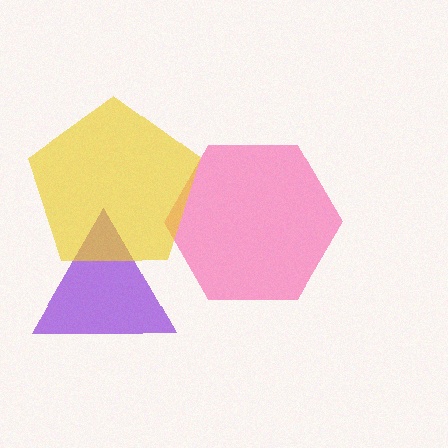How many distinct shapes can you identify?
There are 3 distinct shapes: a purple triangle, a pink hexagon, a yellow pentagon.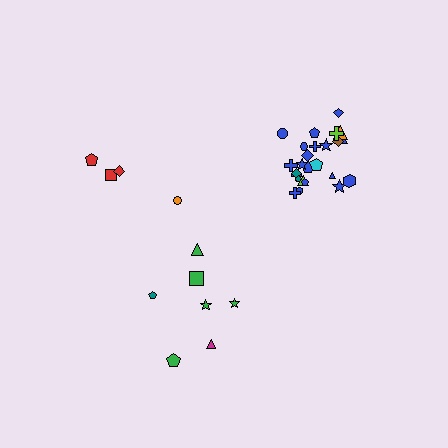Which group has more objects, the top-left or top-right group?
The top-right group.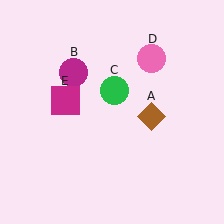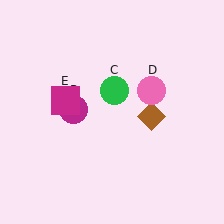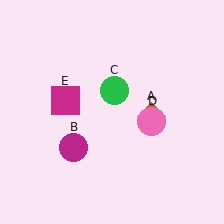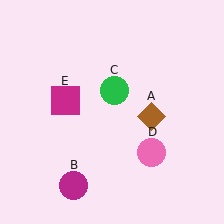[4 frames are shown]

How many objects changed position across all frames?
2 objects changed position: magenta circle (object B), pink circle (object D).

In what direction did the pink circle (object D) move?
The pink circle (object D) moved down.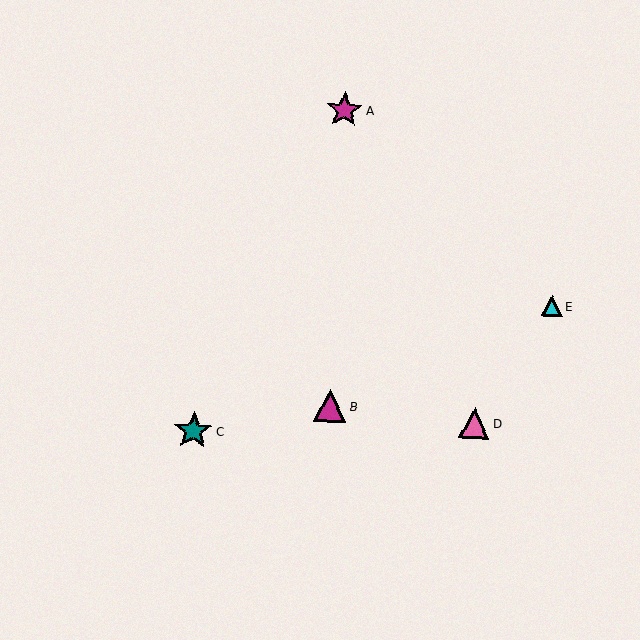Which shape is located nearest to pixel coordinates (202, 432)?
The teal star (labeled C) at (193, 431) is nearest to that location.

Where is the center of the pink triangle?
The center of the pink triangle is at (474, 423).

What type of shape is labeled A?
Shape A is a magenta star.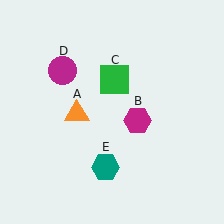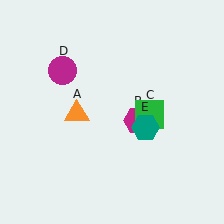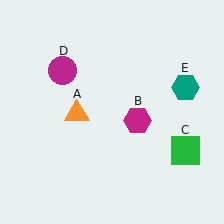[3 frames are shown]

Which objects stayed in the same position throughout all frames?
Orange triangle (object A) and magenta hexagon (object B) and magenta circle (object D) remained stationary.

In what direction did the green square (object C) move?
The green square (object C) moved down and to the right.